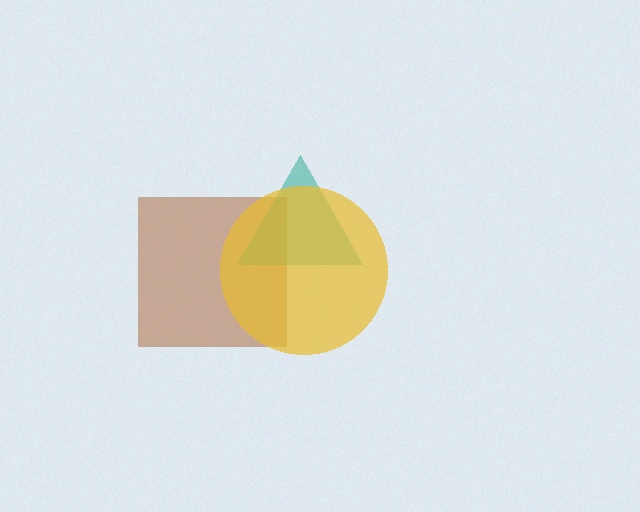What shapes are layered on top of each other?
The layered shapes are: a brown square, a teal triangle, a yellow circle.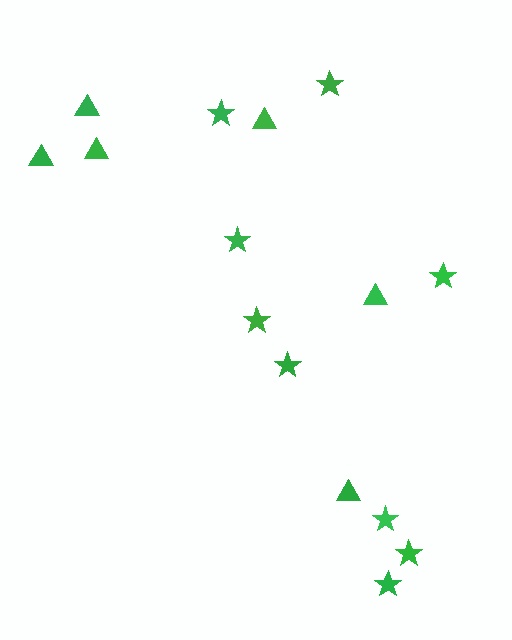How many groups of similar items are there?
There are 2 groups: one group of stars (9) and one group of triangles (6).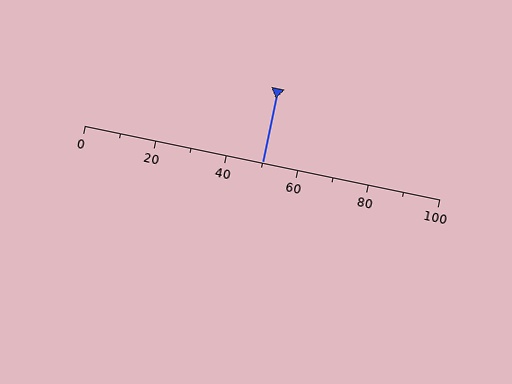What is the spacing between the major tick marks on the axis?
The major ticks are spaced 20 apart.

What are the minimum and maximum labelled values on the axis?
The axis runs from 0 to 100.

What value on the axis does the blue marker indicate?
The marker indicates approximately 50.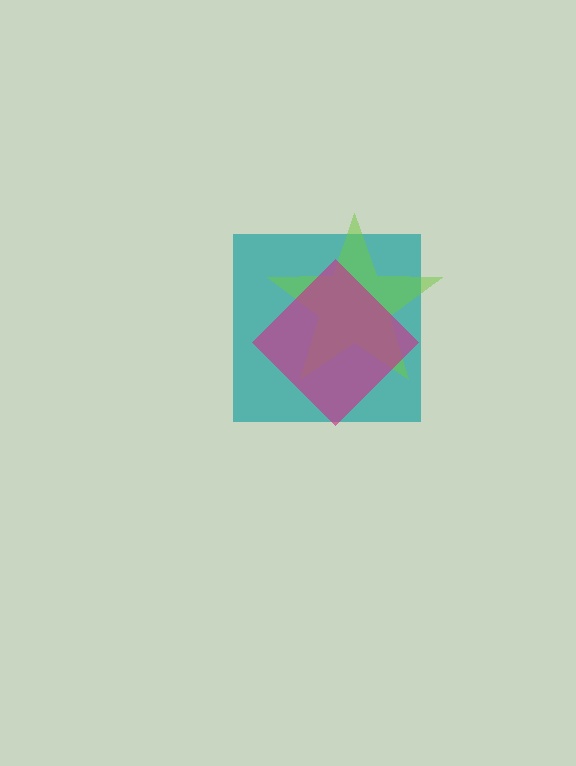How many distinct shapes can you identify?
There are 3 distinct shapes: a teal square, a lime star, a magenta diamond.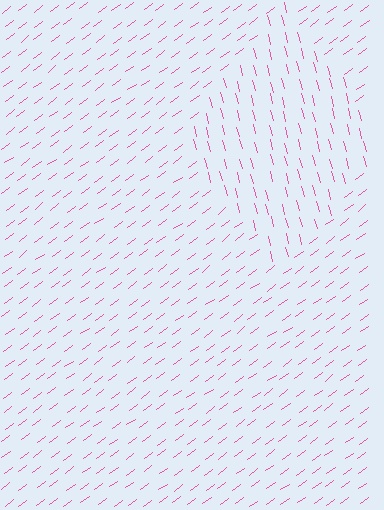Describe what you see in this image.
The image is filled with small pink line segments. A diamond region in the image has lines oriented differently from the surrounding lines, creating a visible texture boundary.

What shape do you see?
I see a diamond.